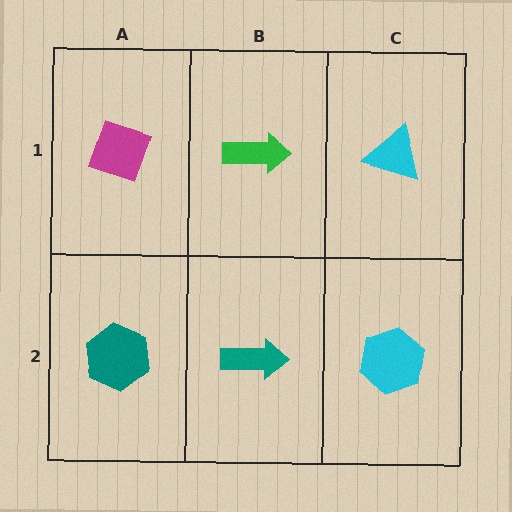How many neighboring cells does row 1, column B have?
3.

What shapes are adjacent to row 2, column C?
A cyan triangle (row 1, column C), a teal arrow (row 2, column B).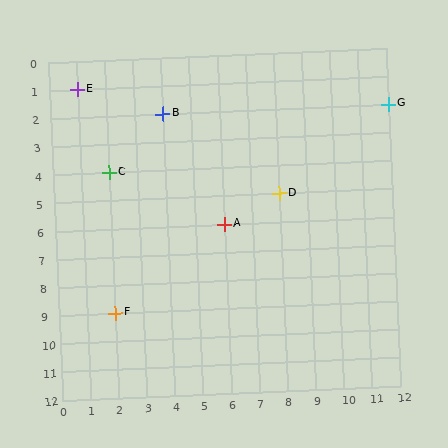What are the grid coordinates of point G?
Point G is at grid coordinates (12, 2).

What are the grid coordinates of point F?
Point F is at grid coordinates (2, 9).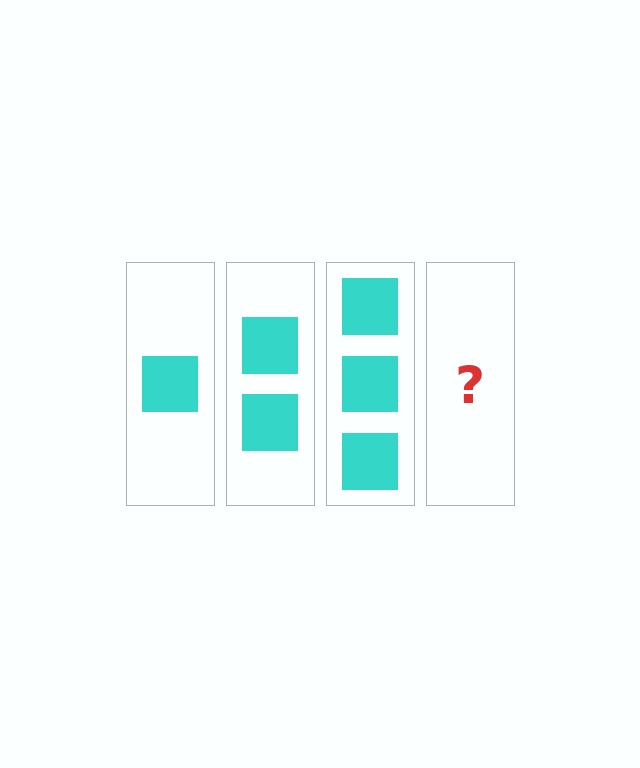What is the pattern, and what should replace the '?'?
The pattern is that each step adds one more square. The '?' should be 4 squares.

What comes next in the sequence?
The next element should be 4 squares.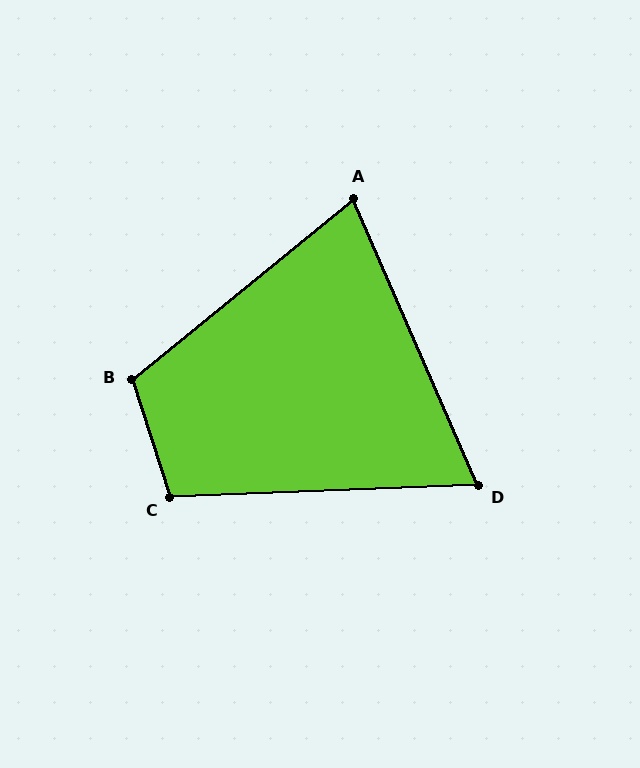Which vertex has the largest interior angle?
B, at approximately 111 degrees.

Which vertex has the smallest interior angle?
D, at approximately 69 degrees.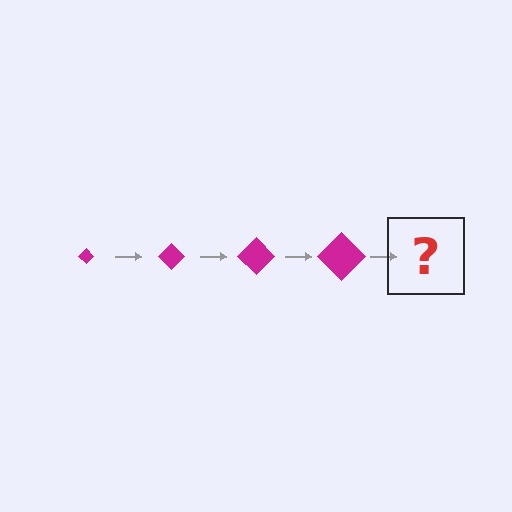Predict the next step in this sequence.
The next step is a magenta diamond, larger than the previous one.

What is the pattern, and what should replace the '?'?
The pattern is that the diamond gets progressively larger each step. The '?' should be a magenta diamond, larger than the previous one.